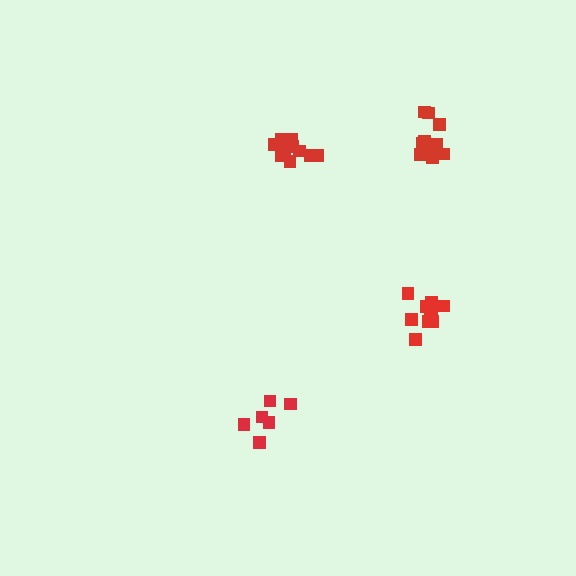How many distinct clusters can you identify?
There are 4 distinct clusters.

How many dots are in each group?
Group 1: 12 dots, Group 2: 10 dots, Group 3: 10 dots, Group 4: 6 dots (38 total).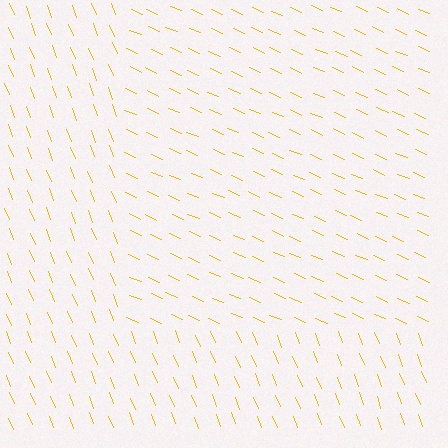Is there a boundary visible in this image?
Yes, there is a texture boundary formed by a change in line orientation.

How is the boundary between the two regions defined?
The boundary is defined purely by a change in line orientation (approximately 45 degrees difference). All lines are the same color and thickness.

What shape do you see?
I see a rectangle.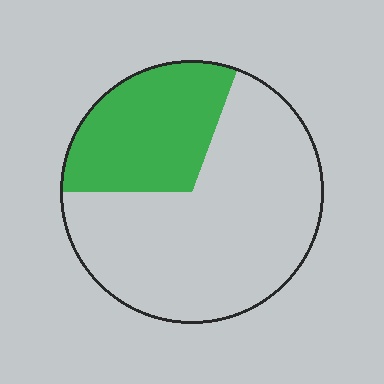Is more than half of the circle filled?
No.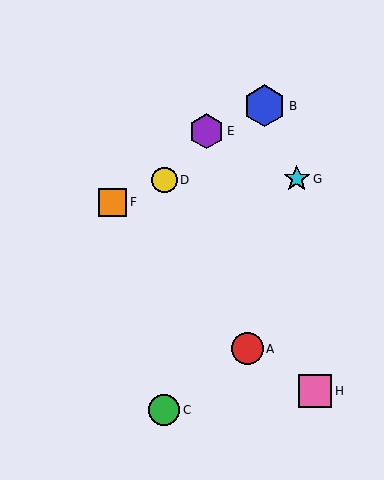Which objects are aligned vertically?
Objects C, D are aligned vertically.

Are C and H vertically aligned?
No, C is at x≈164 and H is at x≈315.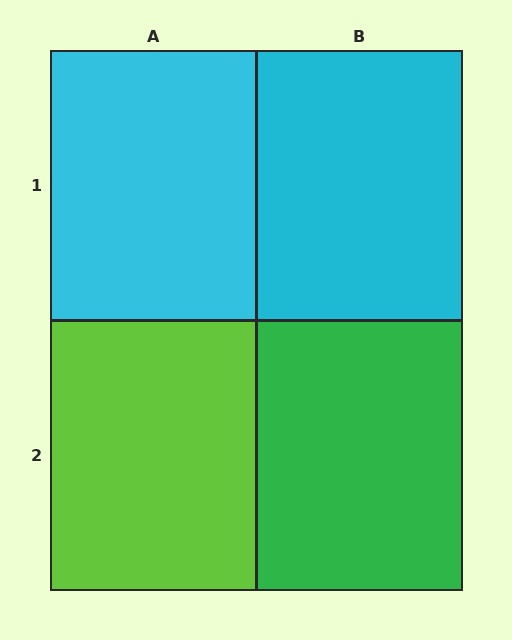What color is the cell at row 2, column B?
Green.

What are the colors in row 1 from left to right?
Cyan, cyan.